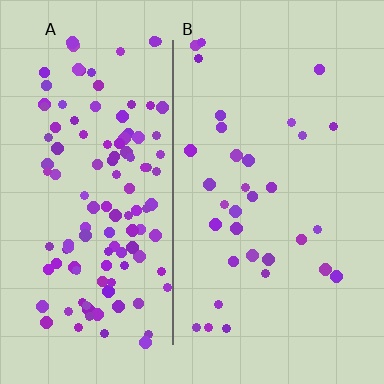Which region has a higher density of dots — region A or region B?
A (the left).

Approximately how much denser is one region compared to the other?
Approximately 3.8× — region A over region B.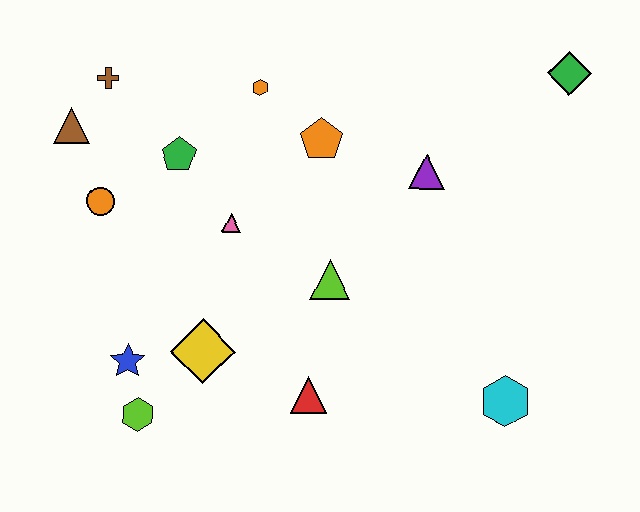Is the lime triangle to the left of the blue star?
No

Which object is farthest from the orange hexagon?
The cyan hexagon is farthest from the orange hexagon.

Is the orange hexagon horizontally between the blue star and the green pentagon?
No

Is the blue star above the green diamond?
No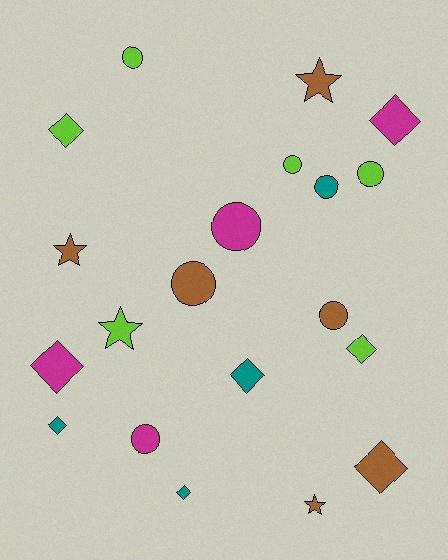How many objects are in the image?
There are 20 objects.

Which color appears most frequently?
Brown, with 6 objects.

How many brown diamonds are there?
There is 1 brown diamond.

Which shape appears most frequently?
Diamond, with 8 objects.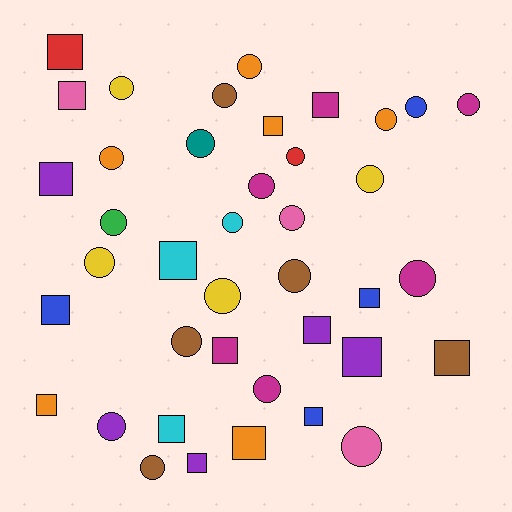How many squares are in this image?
There are 17 squares.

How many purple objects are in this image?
There are 5 purple objects.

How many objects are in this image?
There are 40 objects.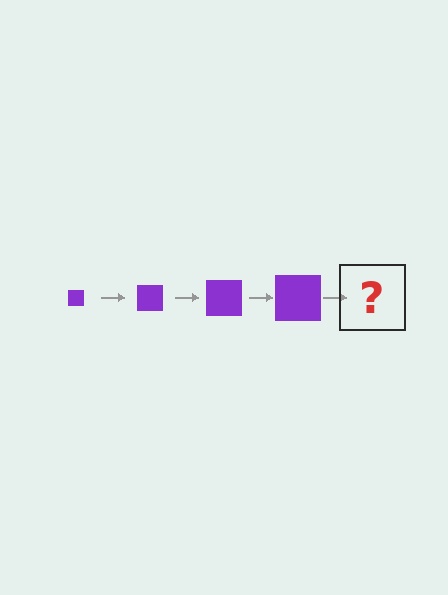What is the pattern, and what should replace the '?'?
The pattern is that the square gets progressively larger each step. The '?' should be a purple square, larger than the previous one.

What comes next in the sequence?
The next element should be a purple square, larger than the previous one.